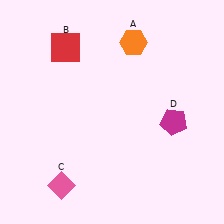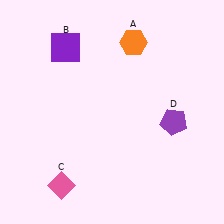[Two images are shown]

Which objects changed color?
B changed from red to purple. D changed from magenta to purple.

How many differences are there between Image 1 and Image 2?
There are 2 differences between the two images.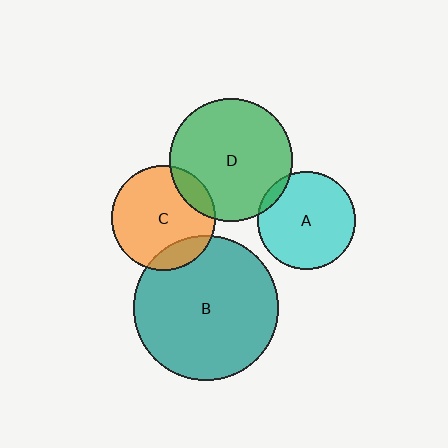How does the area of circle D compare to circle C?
Approximately 1.4 times.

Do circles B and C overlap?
Yes.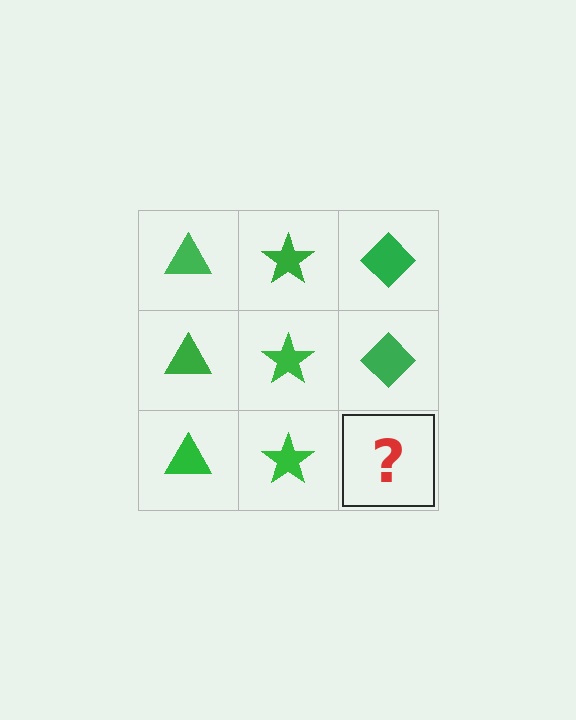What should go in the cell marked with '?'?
The missing cell should contain a green diamond.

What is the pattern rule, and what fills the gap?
The rule is that each column has a consistent shape. The gap should be filled with a green diamond.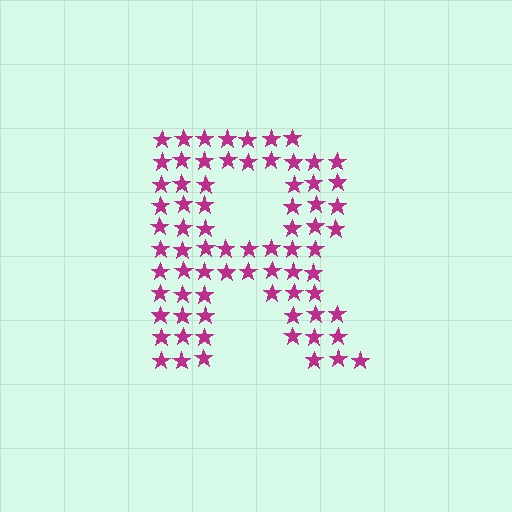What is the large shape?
The large shape is the letter R.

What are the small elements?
The small elements are stars.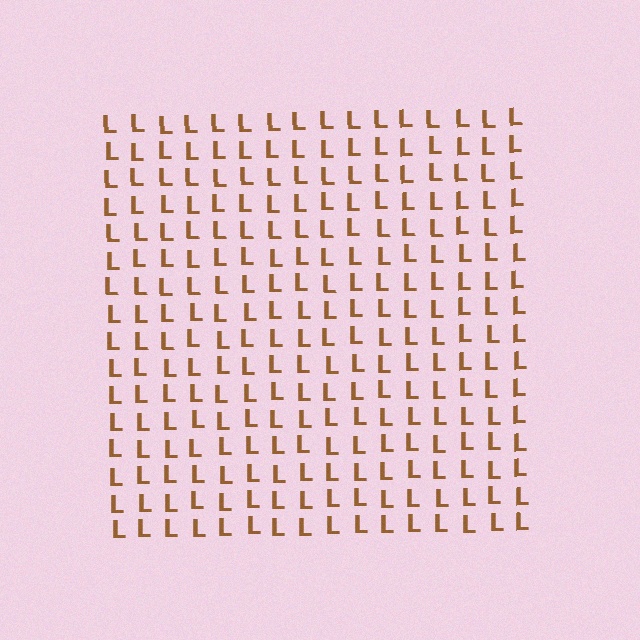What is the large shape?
The large shape is a square.